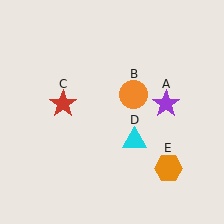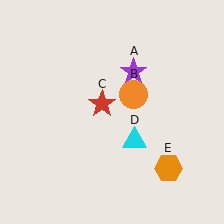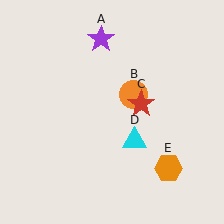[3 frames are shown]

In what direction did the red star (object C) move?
The red star (object C) moved right.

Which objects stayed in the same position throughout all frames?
Orange circle (object B) and cyan triangle (object D) and orange hexagon (object E) remained stationary.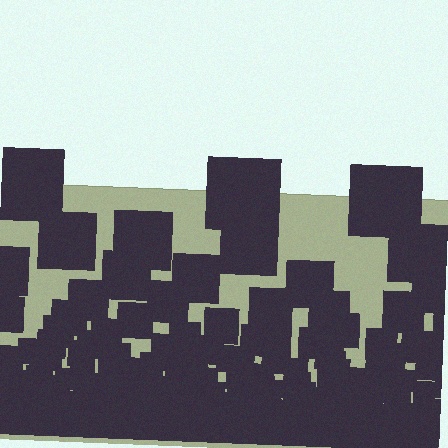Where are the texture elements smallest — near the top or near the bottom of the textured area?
Near the bottom.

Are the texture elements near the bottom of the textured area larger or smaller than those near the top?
Smaller. The gradient is inverted — elements near the bottom are smaller and denser.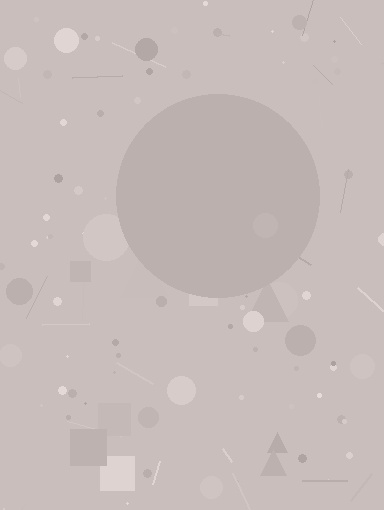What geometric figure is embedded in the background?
A circle is embedded in the background.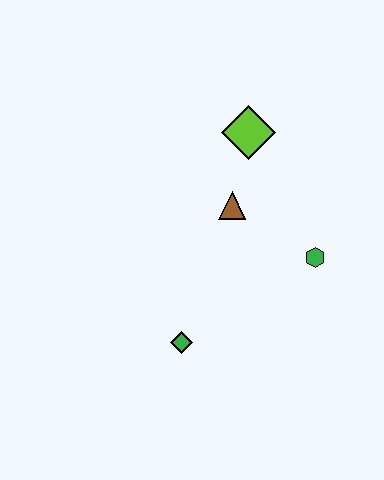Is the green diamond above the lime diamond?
No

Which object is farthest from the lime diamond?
The green diamond is farthest from the lime diamond.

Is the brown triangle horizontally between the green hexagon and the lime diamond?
No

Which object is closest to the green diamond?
The brown triangle is closest to the green diamond.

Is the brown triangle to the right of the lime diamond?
No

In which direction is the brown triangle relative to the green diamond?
The brown triangle is above the green diamond.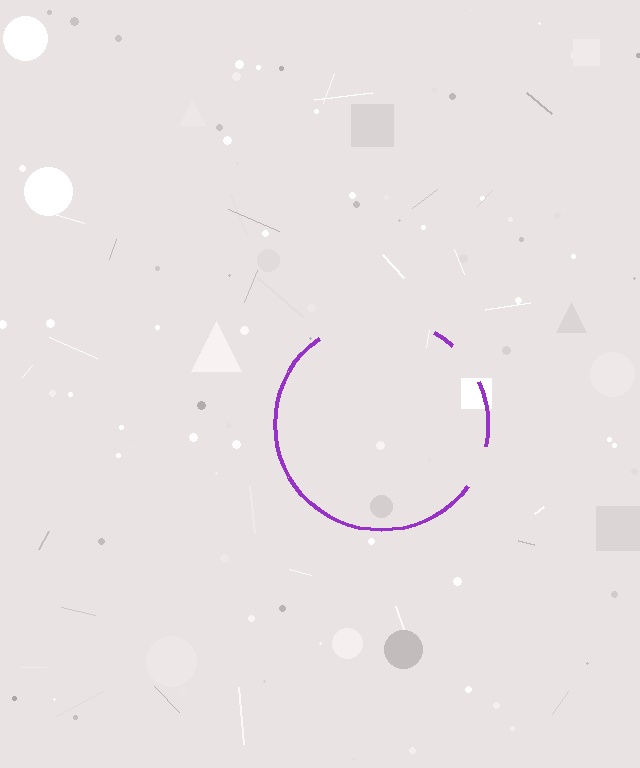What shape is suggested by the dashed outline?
The dashed outline suggests a circle.